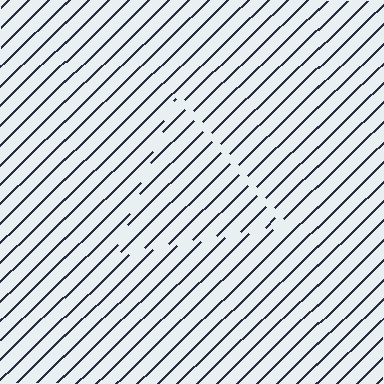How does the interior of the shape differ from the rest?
The interior of the shape contains the same grating, shifted by half a period — the contour is defined by the phase discontinuity where line-ends from the inner and outer gratings abut.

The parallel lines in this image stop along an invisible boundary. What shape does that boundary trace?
An illusory triangle. The interior of the shape contains the same grating, shifted by half a period — the contour is defined by the phase discontinuity where line-ends from the inner and outer gratings abut.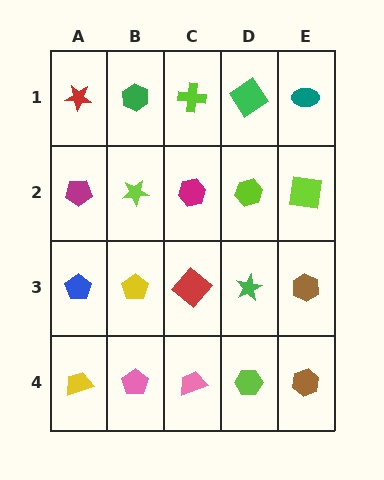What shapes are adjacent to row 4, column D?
A green star (row 3, column D), a pink trapezoid (row 4, column C), a brown hexagon (row 4, column E).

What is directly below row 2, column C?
A red diamond.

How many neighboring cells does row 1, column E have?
2.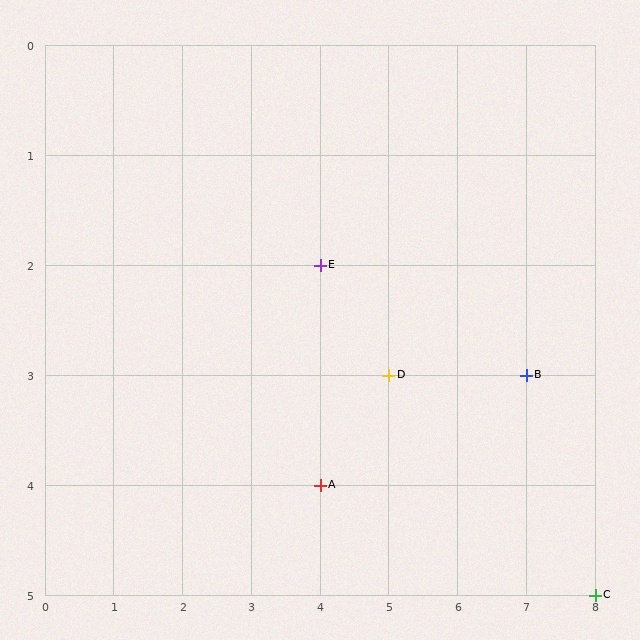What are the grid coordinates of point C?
Point C is at grid coordinates (8, 5).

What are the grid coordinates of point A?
Point A is at grid coordinates (4, 4).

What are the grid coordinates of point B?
Point B is at grid coordinates (7, 3).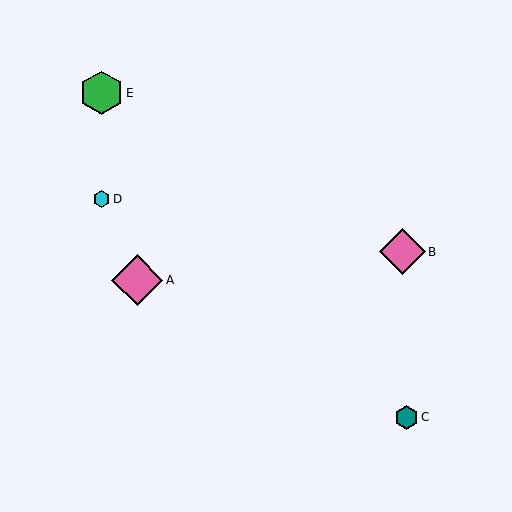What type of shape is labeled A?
Shape A is a pink diamond.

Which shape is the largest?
The pink diamond (labeled A) is the largest.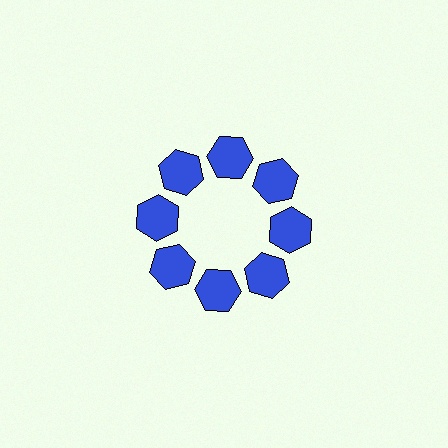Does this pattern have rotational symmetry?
Yes, this pattern has 8-fold rotational symmetry. It looks the same after rotating 45 degrees around the center.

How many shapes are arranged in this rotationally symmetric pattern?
There are 8 shapes, arranged in 8 groups of 1.